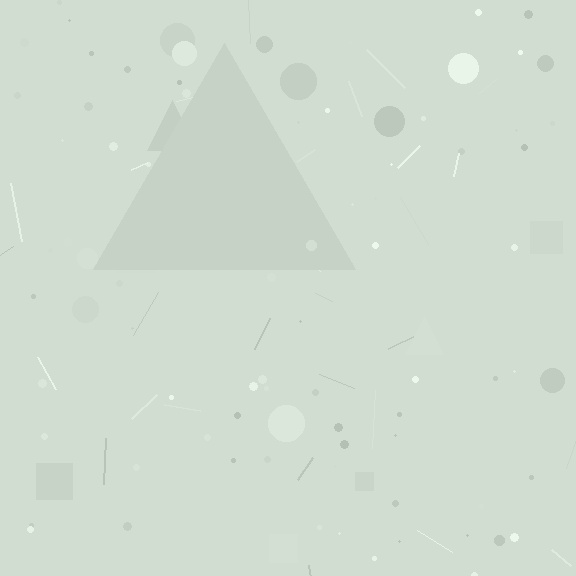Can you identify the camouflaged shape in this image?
The camouflaged shape is a triangle.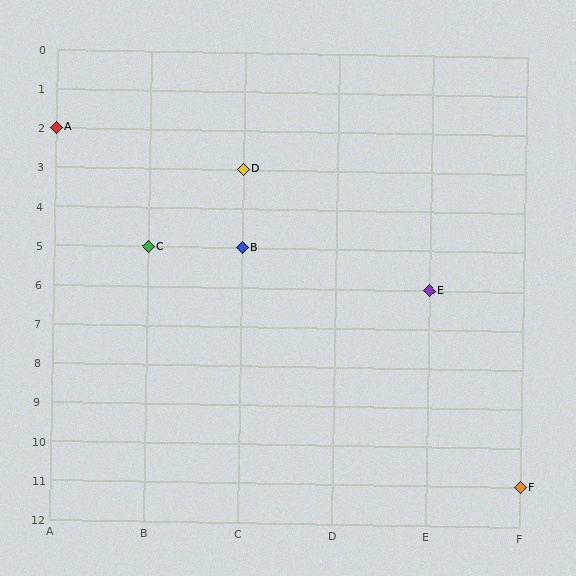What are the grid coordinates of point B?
Point B is at grid coordinates (C, 5).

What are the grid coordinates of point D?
Point D is at grid coordinates (C, 3).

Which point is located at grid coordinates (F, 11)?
Point F is at (F, 11).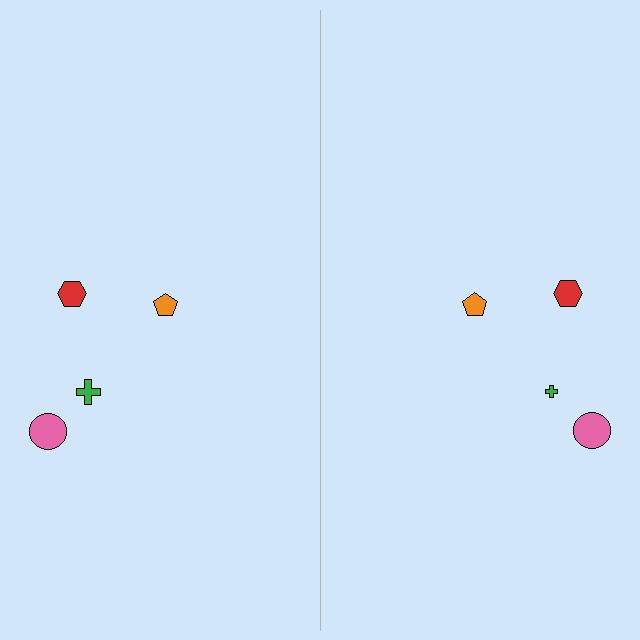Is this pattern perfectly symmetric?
No, the pattern is not perfectly symmetric. The green cross on the right side has a different size than its mirror counterpart.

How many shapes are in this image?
There are 8 shapes in this image.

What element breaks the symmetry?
The green cross on the right side has a different size than its mirror counterpart.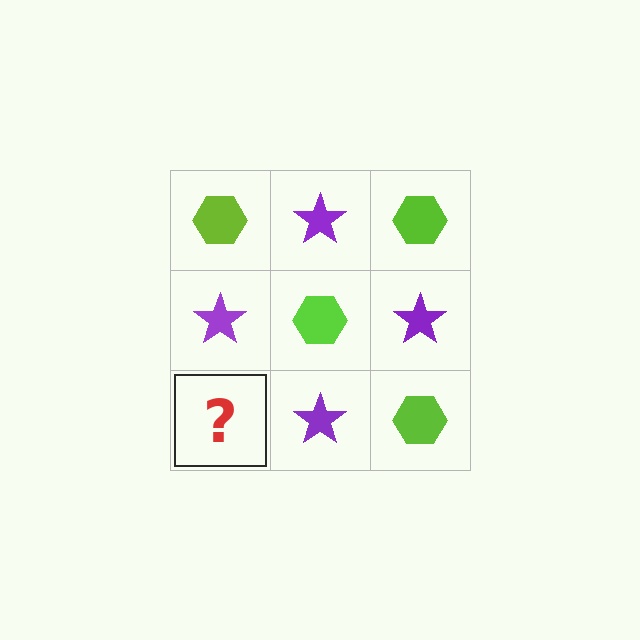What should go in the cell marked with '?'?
The missing cell should contain a lime hexagon.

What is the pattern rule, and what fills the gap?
The rule is that it alternates lime hexagon and purple star in a checkerboard pattern. The gap should be filled with a lime hexagon.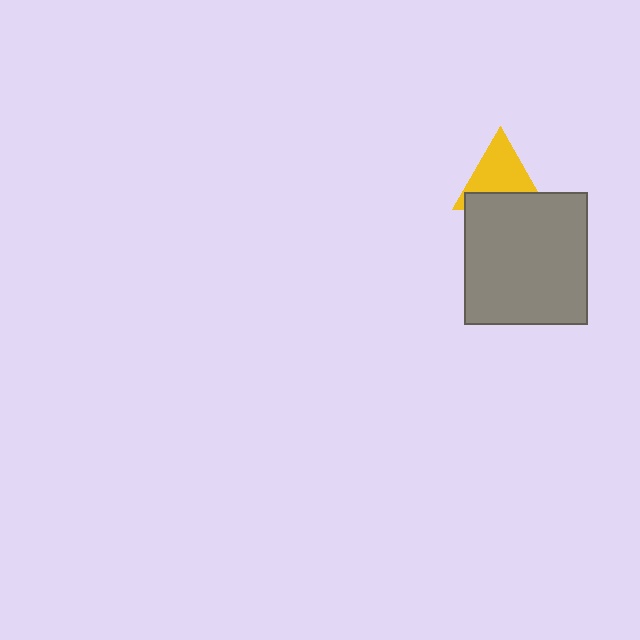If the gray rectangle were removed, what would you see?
You would see the complete yellow triangle.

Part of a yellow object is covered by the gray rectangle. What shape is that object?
It is a triangle.